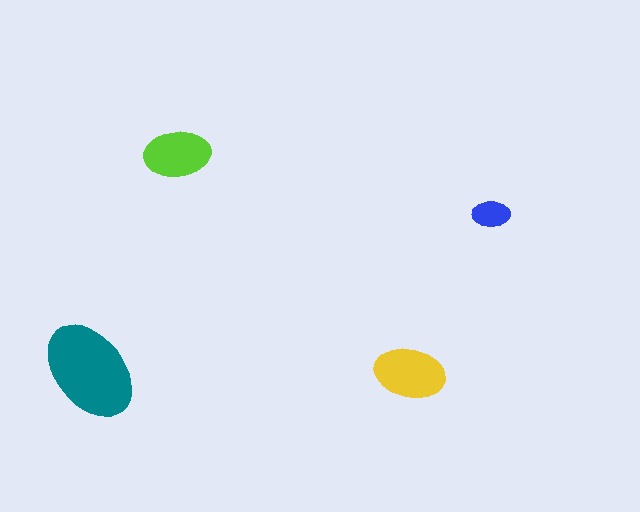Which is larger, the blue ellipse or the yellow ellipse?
The yellow one.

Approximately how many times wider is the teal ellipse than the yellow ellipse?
About 1.5 times wider.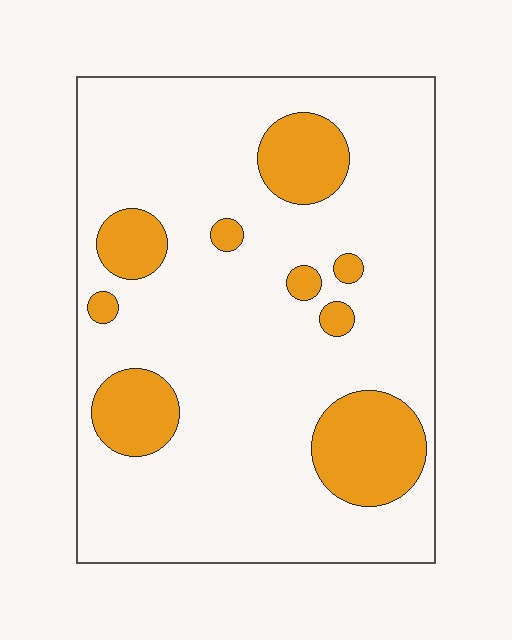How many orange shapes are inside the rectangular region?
9.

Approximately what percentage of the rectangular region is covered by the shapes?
Approximately 20%.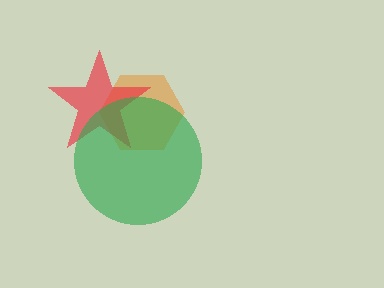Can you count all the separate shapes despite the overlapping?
Yes, there are 3 separate shapes.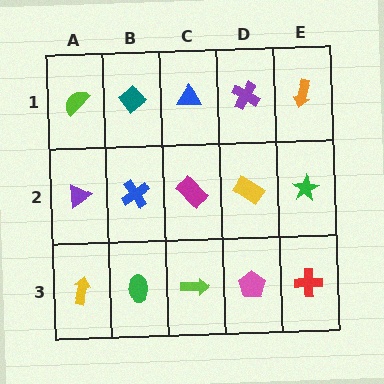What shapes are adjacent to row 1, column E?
A green star (row 2, column E), a purple cross (row 1, column D).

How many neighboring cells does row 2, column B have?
4.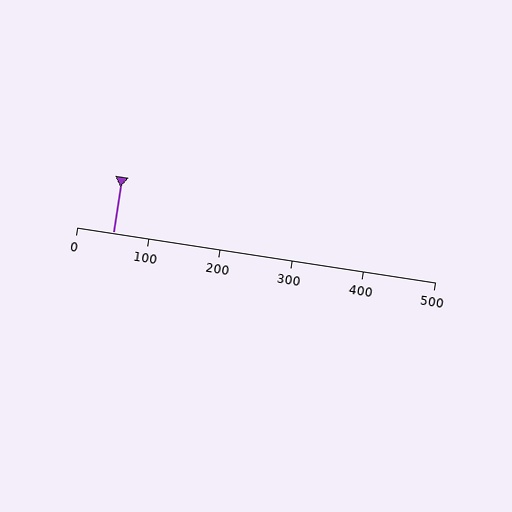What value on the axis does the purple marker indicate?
The marker indicates approximately 50.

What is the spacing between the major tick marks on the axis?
The major ticks are spaced 100 apart.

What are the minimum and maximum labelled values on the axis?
The axis runs from 0 to 500.